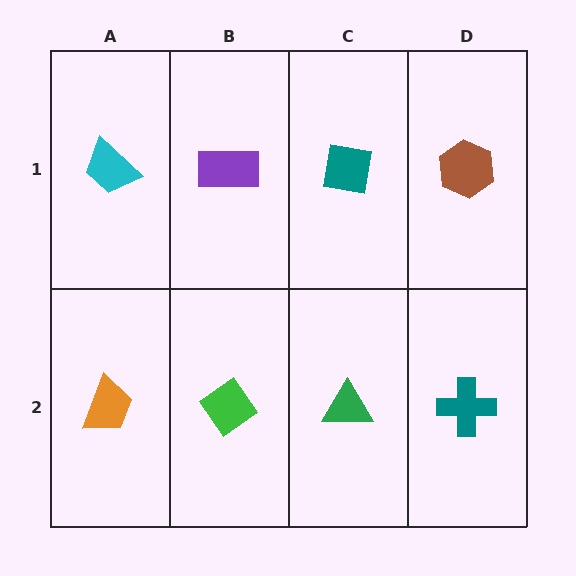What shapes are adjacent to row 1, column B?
A green diamond (row 2, column B), a cyan trapezoid (row 1, column A), a teal square (row 1, column C).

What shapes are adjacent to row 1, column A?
An orange trapezoid (row 2, column A), a purple rectangle (row 1, column B).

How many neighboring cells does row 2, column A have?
2.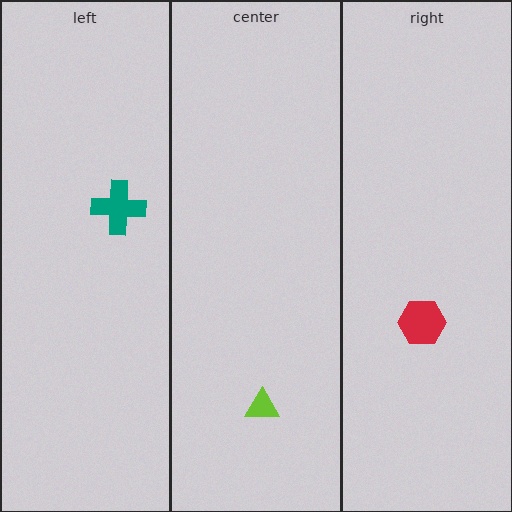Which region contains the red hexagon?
The right region.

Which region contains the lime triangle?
The center region.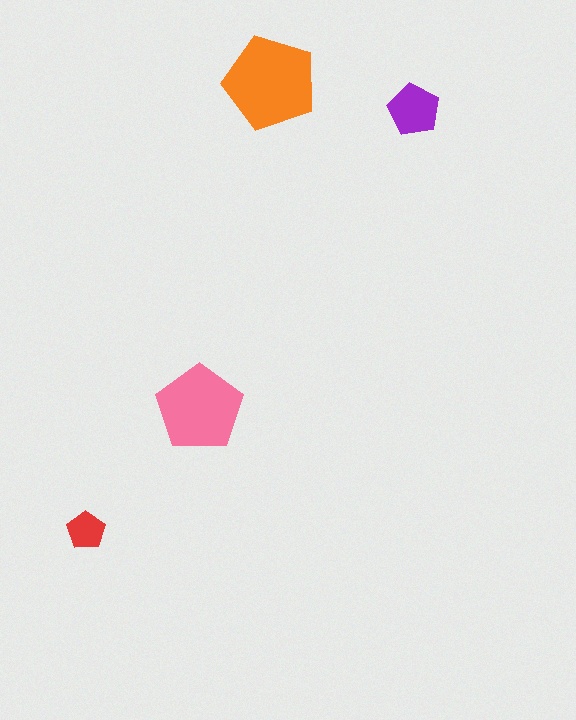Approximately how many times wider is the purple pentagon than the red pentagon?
About 1.5 times wider.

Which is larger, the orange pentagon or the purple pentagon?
The orange one.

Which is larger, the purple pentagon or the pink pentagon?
The pink one.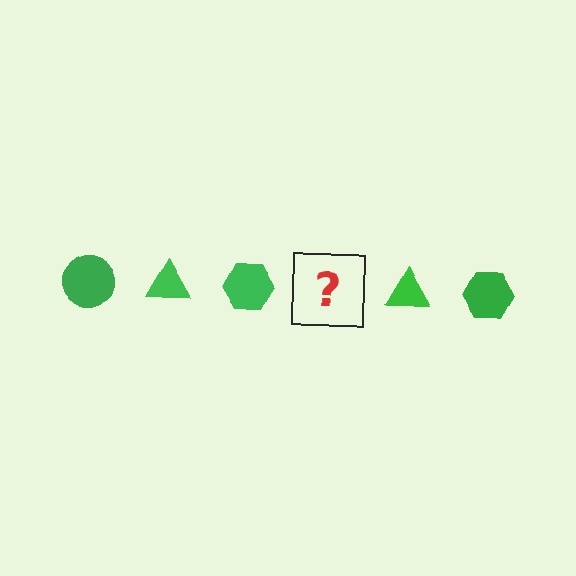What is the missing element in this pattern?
The missing element is a green circle.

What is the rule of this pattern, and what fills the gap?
The rule is that the pattern cycles through circle, triangle, hexagon shapes in green. The gap should be filled with a green circle.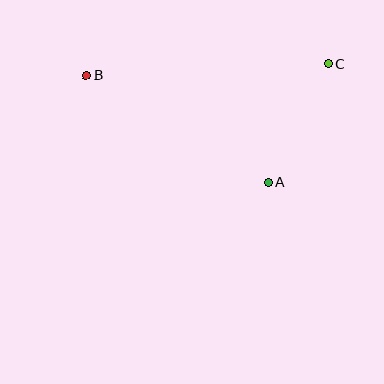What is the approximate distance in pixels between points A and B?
The distance between A and B is approximately 211 pixels.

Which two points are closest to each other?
Points A and C are closest to each other.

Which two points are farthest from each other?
Points B and C are farthest from each other.